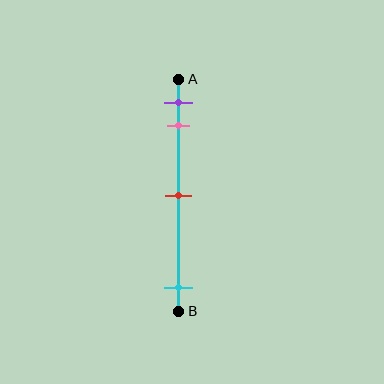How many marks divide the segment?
There are 4 marks dividing the segment.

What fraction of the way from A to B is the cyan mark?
The cyan mark is approximately 90% (0.9) of the way from A to B.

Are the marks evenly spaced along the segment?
No, the marks are not evenly spaced.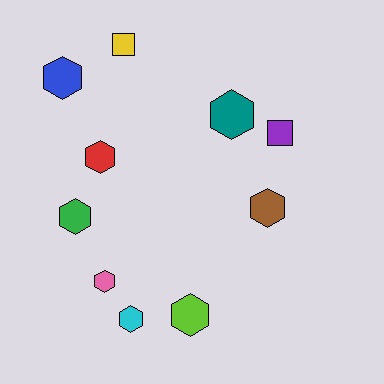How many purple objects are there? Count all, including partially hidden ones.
There is 1 purple object.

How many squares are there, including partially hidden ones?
There are 2 squares.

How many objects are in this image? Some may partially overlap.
There are 10 objects.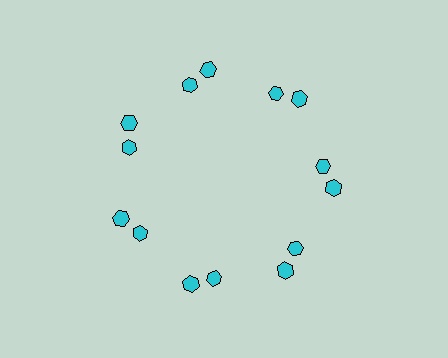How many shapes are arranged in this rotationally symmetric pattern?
There are 14 shapes, arranged in 7 groups of 2.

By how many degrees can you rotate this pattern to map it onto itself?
The pattern maps onto itself every 51 degrees of rotation.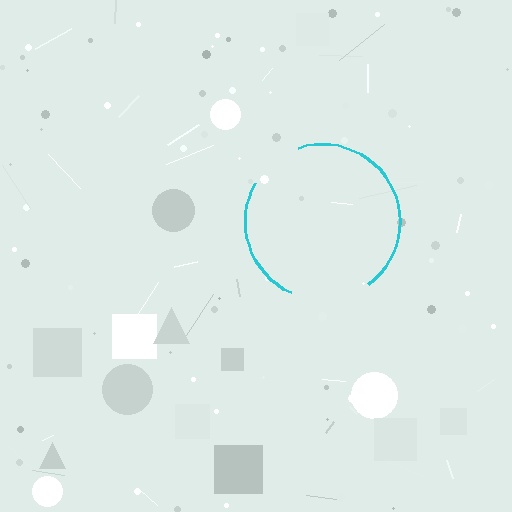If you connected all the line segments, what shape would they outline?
They would outline a circle.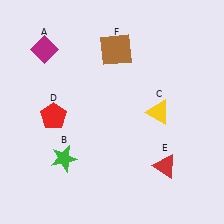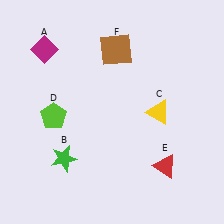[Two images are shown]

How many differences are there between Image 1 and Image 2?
There is 1 difference between the two images.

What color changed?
The pentagon (D) changed from red in Image 1 to lime in Image 2.